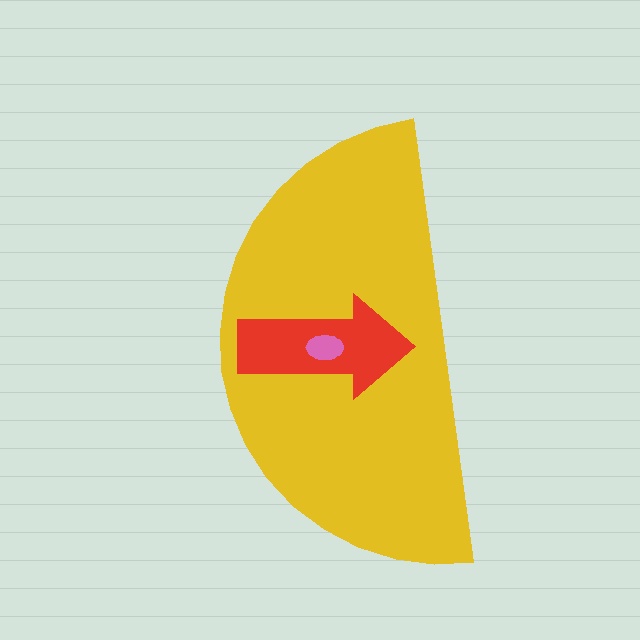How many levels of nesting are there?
3.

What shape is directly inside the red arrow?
The pink ellipse.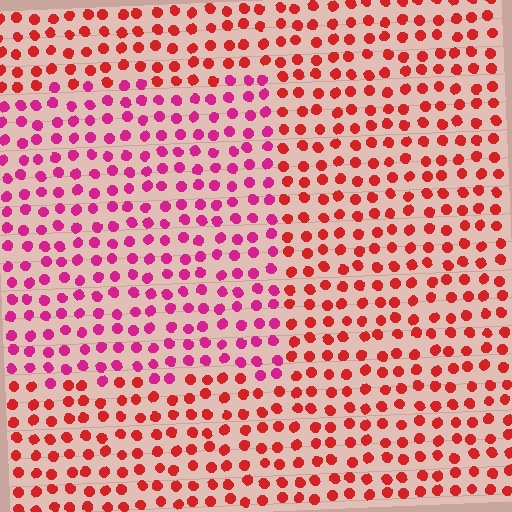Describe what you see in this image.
The image is filled with small red elements in a uniform arrangement. A rectangle-shaped region is visible where the elements are tinted to a slightly different hue, forming a subtle color boundary.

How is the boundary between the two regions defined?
The boundary is defined purely by a slight shift in hue (about 36 degrees). Spacing, size, and orientation are identical on both sides.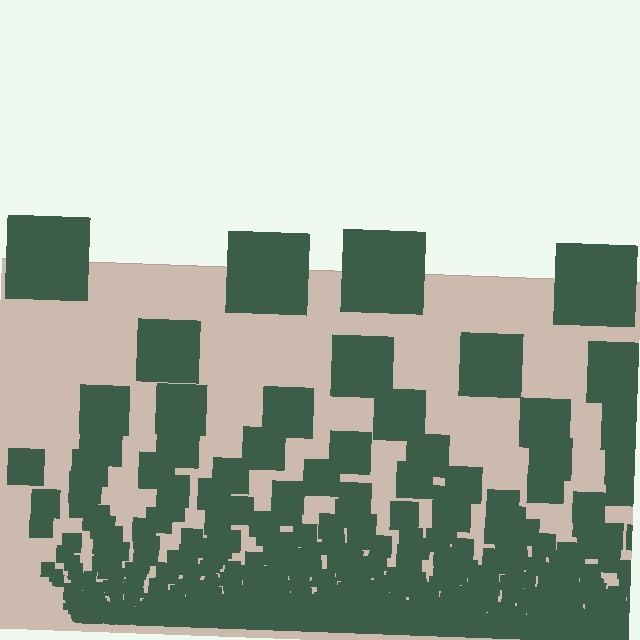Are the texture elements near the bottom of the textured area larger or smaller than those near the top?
Smaller. The gradient is inverted — elements near the bottom are smaller and denser.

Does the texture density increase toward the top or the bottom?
Density increases toward the bottom.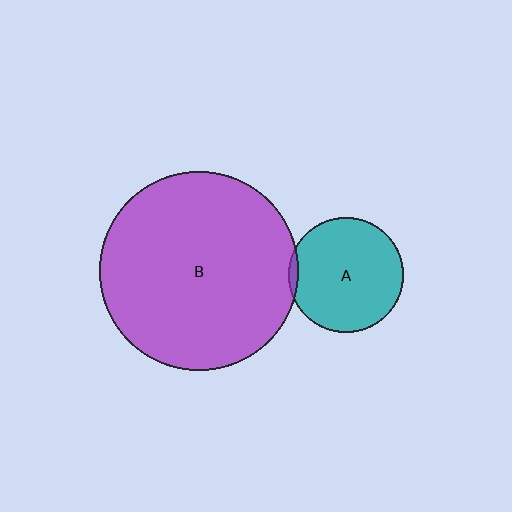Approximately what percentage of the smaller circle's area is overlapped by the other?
Approximately 5%.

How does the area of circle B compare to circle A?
Approximately 3.0 times.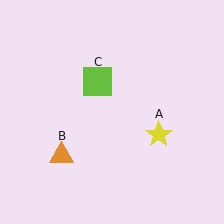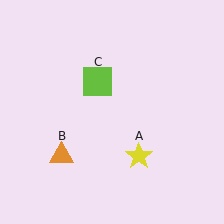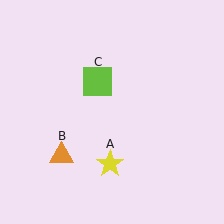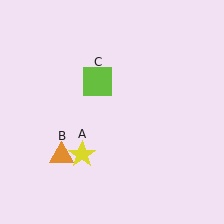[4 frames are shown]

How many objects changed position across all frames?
1 object changed position: yellow star (object A).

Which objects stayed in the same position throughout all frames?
Orange triangle (object B) and lime square (object C) remained stationary.